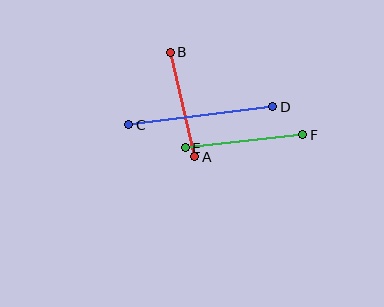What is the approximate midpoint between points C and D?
The midpoint is at approximately (201, 116) pixels.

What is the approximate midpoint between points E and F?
The midpoint is at approximately (244, 141) pixels.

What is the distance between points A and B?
The distance is approximately 107 pixels.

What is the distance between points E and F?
The distance is approximately 118 pixels.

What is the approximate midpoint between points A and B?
The midpoint is at approximately (183, 104) pixels.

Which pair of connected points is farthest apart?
Points C and D are farthest apart.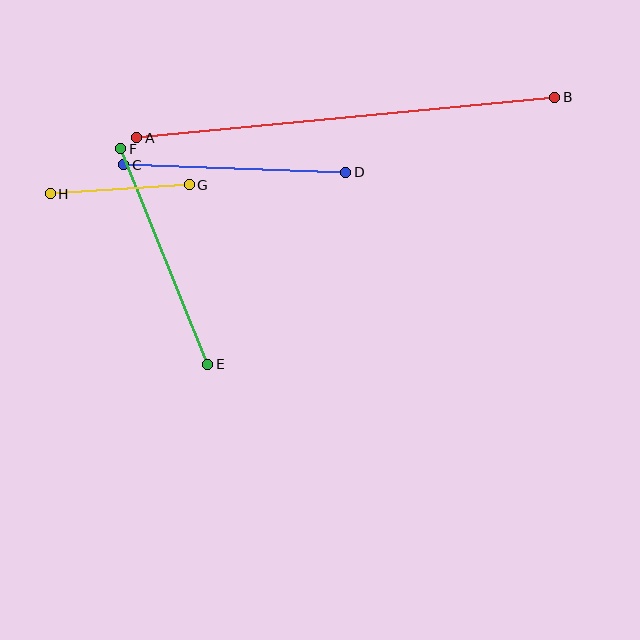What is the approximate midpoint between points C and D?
The midpoint is at approximately (235, 168) pixels.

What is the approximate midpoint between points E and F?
The midpoint is at approximately (164, 257) pixels.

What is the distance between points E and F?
The distance is approximately 232 pixels.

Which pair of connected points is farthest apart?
Points A and B are farthest apart.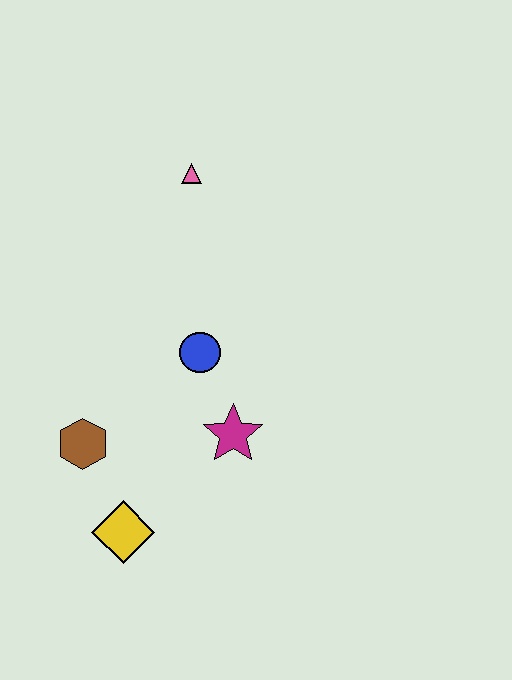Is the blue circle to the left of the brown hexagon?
No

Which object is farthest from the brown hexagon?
The pink triangle is farthest from the brown hexagon.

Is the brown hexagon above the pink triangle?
No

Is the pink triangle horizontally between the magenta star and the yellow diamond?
Yes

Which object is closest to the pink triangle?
The blue circle is closest to the pink triangle.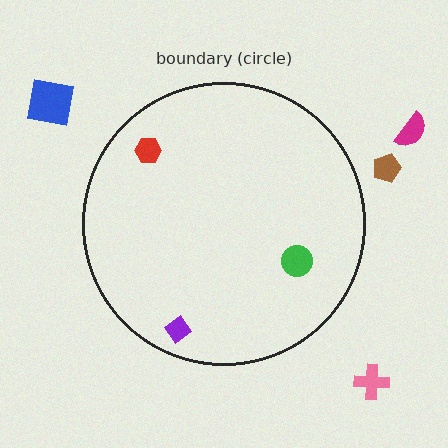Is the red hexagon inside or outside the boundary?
Inside.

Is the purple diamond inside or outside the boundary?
Inside.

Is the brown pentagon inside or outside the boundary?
Outside.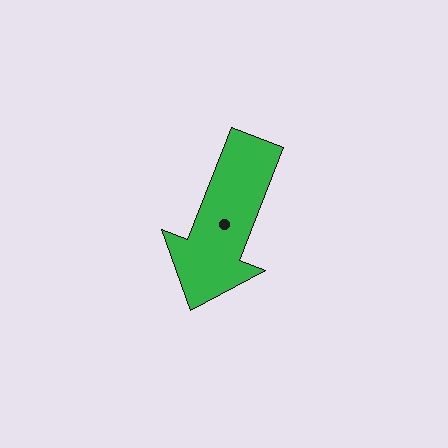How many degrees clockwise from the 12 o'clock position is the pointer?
Approximately 201 degrees.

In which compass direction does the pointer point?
South.